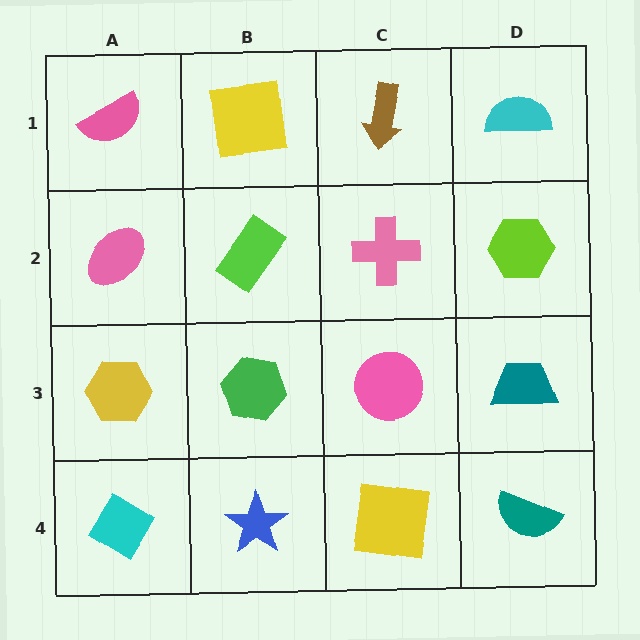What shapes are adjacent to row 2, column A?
A pink semicircle (row 1, column A), a yellow hexagon (row 3, column A), a lime rectangle (row 2, column B).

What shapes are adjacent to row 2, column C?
A brown arrow (row 1, column C), a pink circle (row 3, column C), a lime rectangle (row 2, column B), a lime hexagon (row 2, column D).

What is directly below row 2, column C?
A pink circle.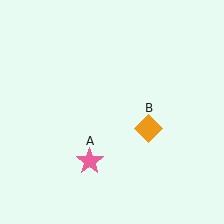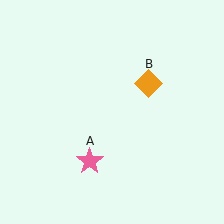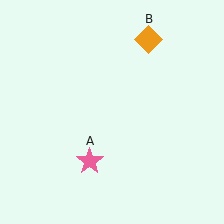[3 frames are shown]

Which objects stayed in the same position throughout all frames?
Pink star (object A) remained stationary.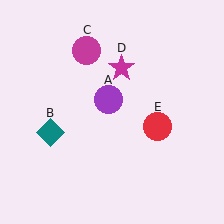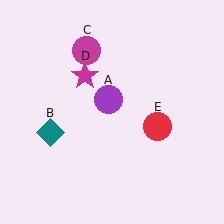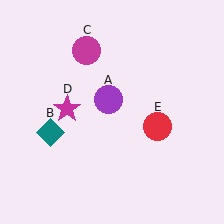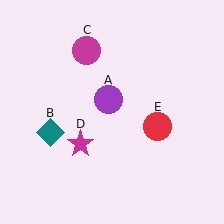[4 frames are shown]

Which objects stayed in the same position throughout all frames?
Purple circle (object A) and teal diamond (object B) and magenta circle (object C) and red circle (object E) remained stationary.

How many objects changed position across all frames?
1 object changed position: magenta star (object D).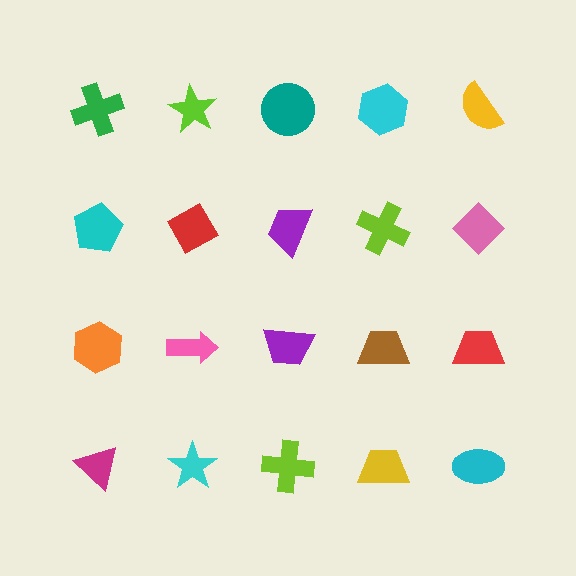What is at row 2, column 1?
A cyan pentagon.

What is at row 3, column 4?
A brown trapezoid.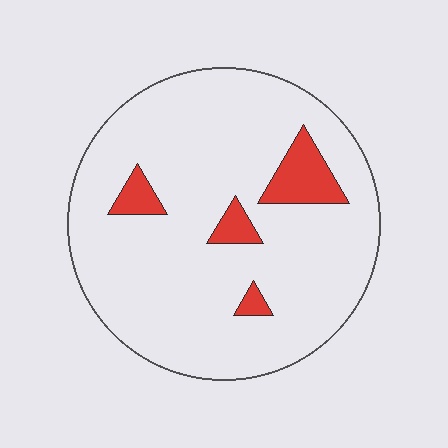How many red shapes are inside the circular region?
4.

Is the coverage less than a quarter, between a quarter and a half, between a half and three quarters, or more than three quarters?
Less than a quarter.